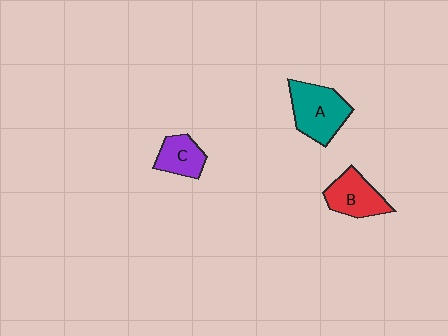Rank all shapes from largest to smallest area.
From largest to smallest: A (teal), B (red), C (purple).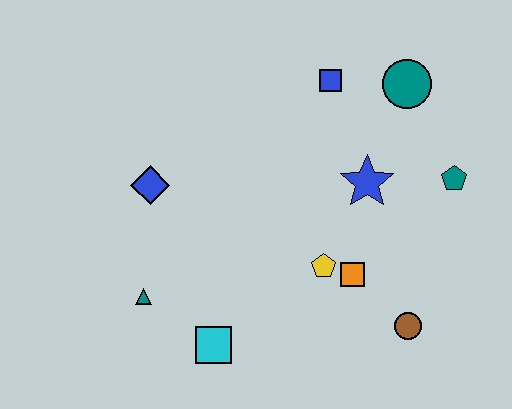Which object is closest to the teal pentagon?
The blue star is closest to the teal pentagon.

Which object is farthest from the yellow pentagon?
The teal circle is farthest from the yellow pentagon.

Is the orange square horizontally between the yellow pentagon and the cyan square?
No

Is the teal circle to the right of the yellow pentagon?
Yes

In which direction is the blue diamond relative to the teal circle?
The blue diamond is to the left of the teal circle.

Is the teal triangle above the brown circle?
Yes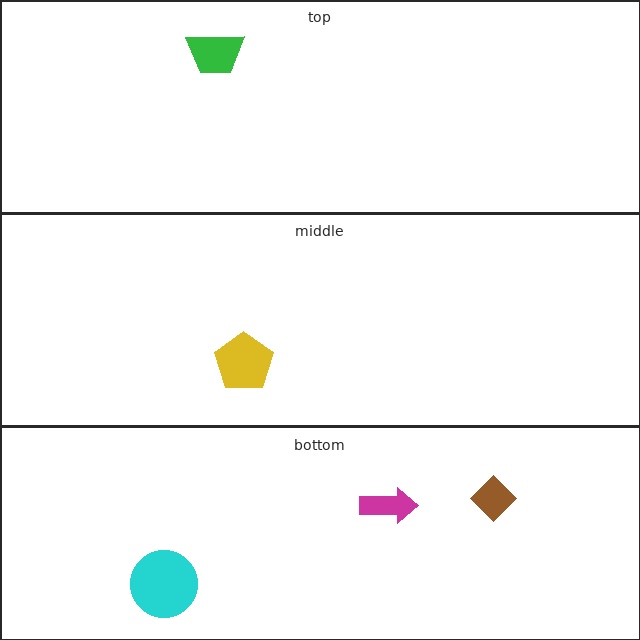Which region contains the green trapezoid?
The top region.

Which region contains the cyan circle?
The bottom region.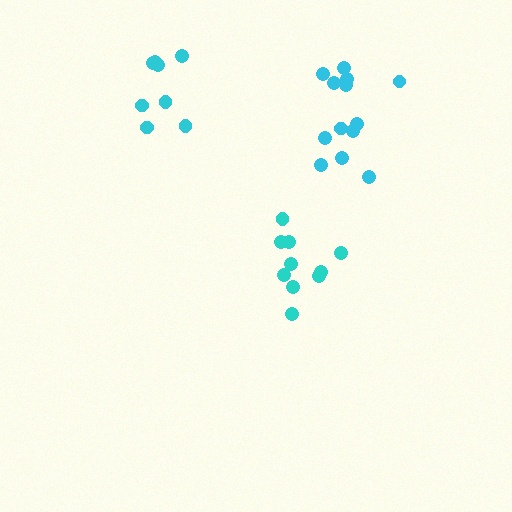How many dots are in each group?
Group 1: 10 dots, Group 2: 13 dots, Group 3: 8 dots (31 total).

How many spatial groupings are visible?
There are 3 spatial groupings.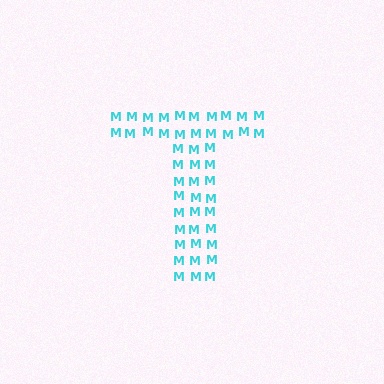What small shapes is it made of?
It is made of small letter M's.